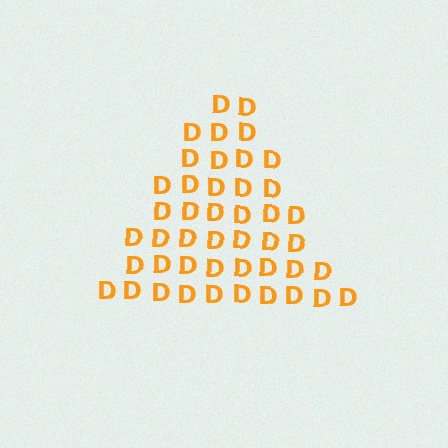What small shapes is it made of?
It is made of small letter D's.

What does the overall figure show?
The overall figure shows a triangle.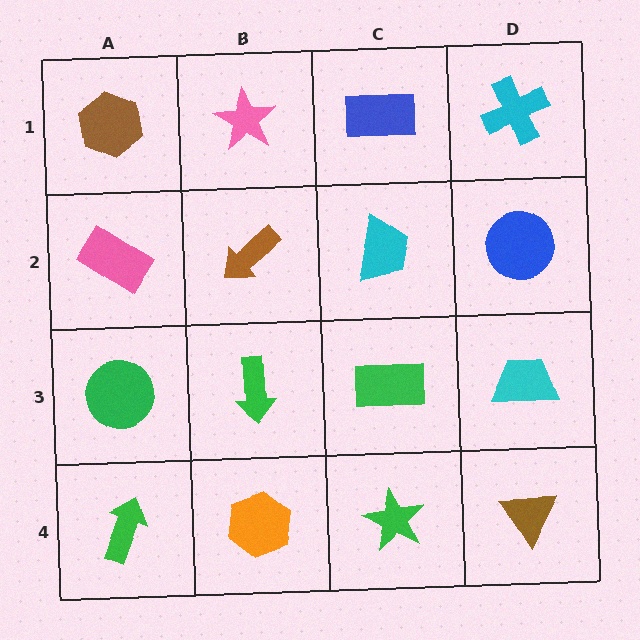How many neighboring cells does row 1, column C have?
3.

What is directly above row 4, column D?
A cyan trapezoid.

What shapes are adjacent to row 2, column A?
A brown hexagon (row 1, column A), a green circle (row 3, column A), a brown arrow (row 2, column B).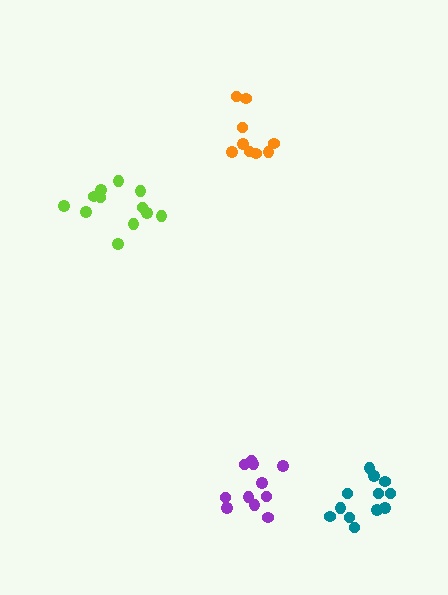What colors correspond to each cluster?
The clusters are colored: lime, purple, teal, orange.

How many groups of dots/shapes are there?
There are 4 groups.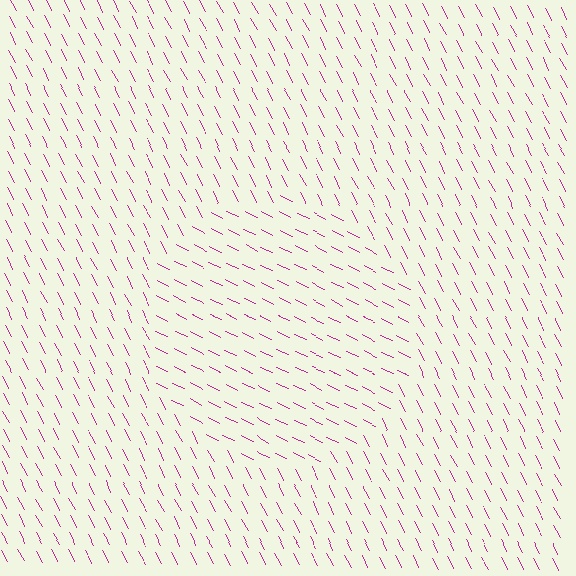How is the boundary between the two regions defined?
The boundary is defined purely by a change in line orientation (approximately 36 degrees difference). All lines are the same color and thickness.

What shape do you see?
I see a circle.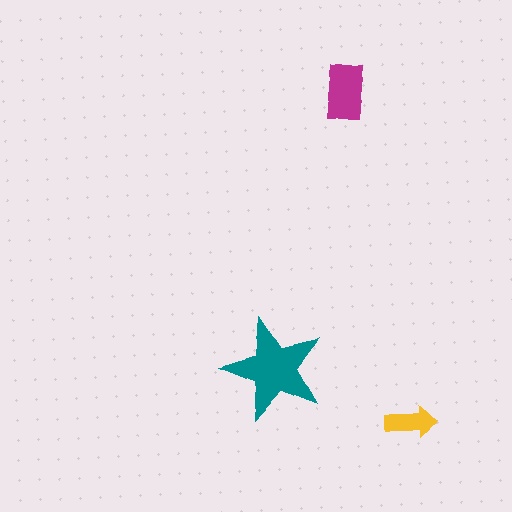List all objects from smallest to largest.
The yellow arrow, the magenta rectangle, the teal star.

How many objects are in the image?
There are 3 objects in the image.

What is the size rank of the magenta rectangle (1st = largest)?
2nd.